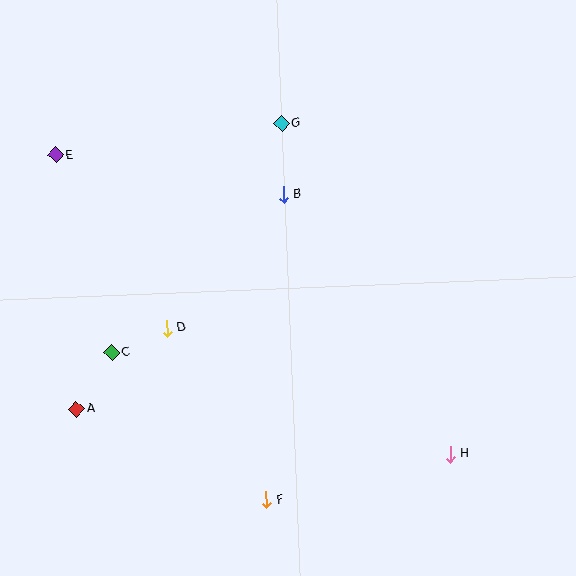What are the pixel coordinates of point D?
Point D is at (167, 328).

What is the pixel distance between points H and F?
The distance between H and F is 189 pixels.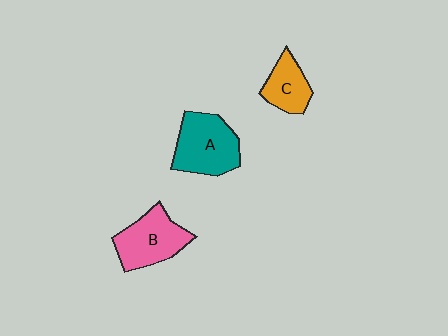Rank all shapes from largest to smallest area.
From largest to smallest: A (teal), B (pink), C (orange).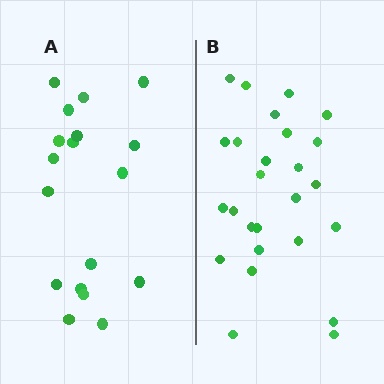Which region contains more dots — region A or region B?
Region B (the right region) has more dots.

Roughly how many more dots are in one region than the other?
Region B has roughly 8 or so more dots than region A.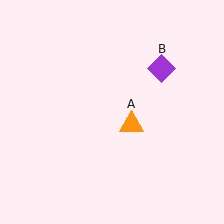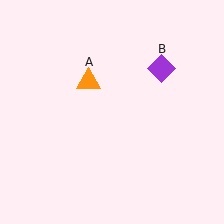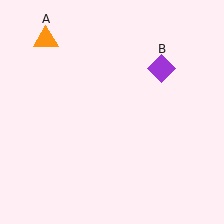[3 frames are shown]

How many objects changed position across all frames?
1 object changed position: orange triangle (object A).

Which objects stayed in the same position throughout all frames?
Purple diamond (object B) remained stationary.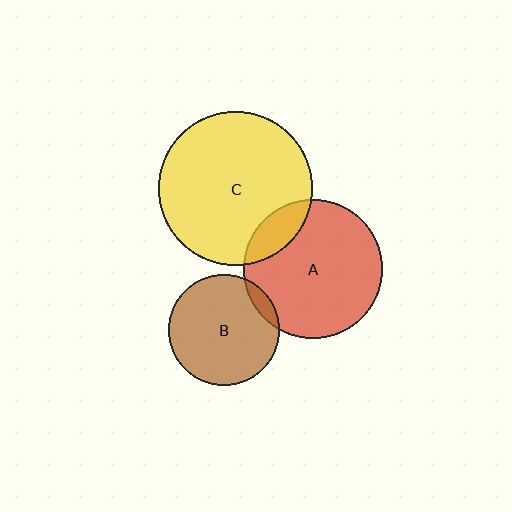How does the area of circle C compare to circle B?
Approximately 1.9 times.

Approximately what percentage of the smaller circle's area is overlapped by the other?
Approximately 15%.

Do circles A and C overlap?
Yes.